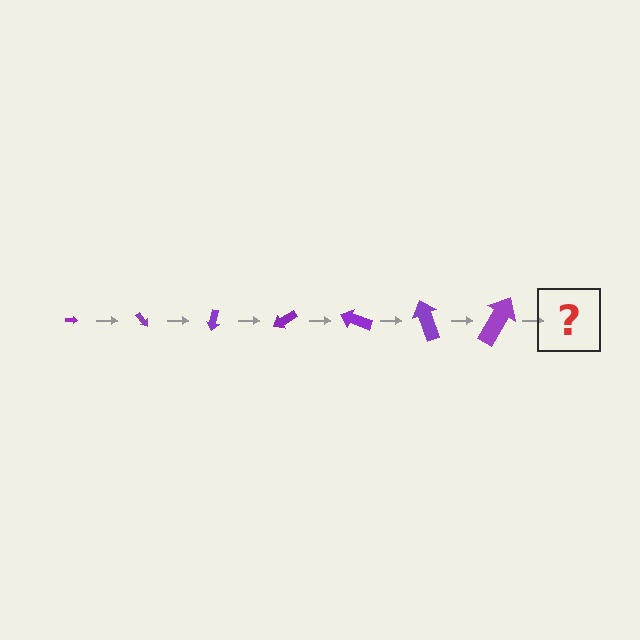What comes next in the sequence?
The next element should be an arrow, larger than the previous one and rotated 350 degrees from the start.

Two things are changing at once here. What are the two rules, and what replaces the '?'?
The two rules are that the arrow grows larger each step and it rotates 50 degrees each step. The '?' should be an arrow, larger than the previous one and rotated 350 degrees from the start.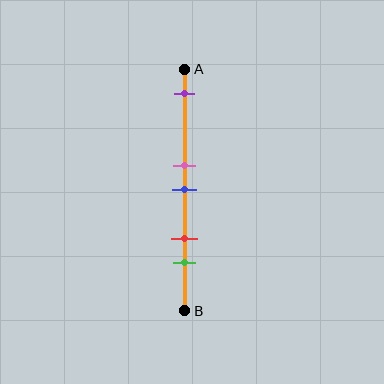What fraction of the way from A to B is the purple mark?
The purple mark is approximately 10% (0.1) of the way from A to B.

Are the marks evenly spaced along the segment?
No, the marks are not evenly spaced.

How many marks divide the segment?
There are 5 marks dividing the segment.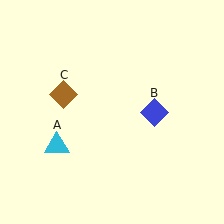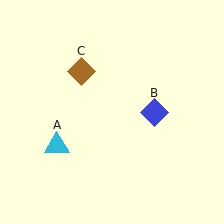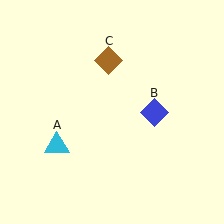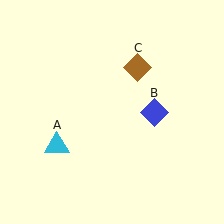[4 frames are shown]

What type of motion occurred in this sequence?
The brown diamond (object C) rotated clockwise around the center of the scene.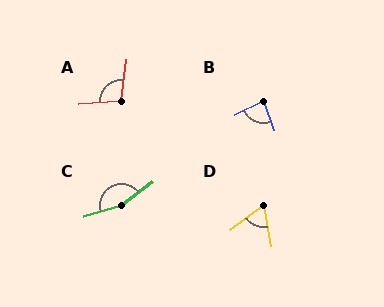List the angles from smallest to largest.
D (64°), B (84°), A (101°), C (158°).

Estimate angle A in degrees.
Approximately 101 degrees.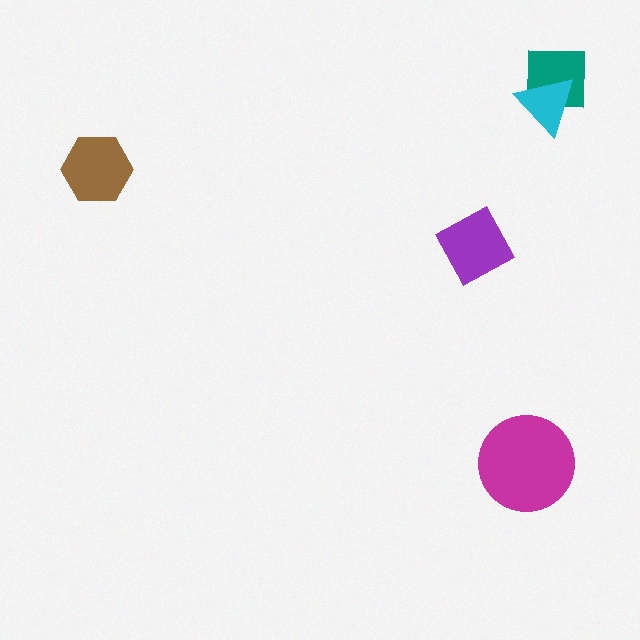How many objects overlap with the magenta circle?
0 objects overlap with the magenta circle.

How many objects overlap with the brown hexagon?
0 objects overlap with the brown hexagon.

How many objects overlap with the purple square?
0 objects overlap with the purple square.